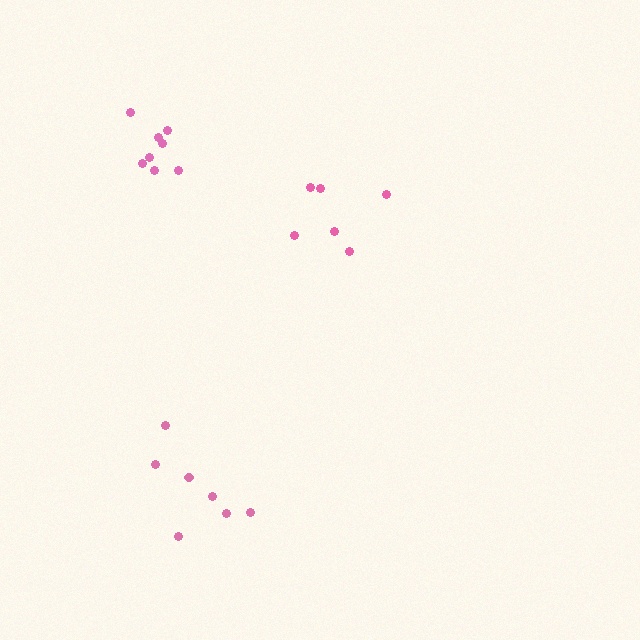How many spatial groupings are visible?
There are 3 spatial groupings.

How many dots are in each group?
Group 1: 8 dots, Group 2: 7 dots, Group 3: 6 dots (21 total).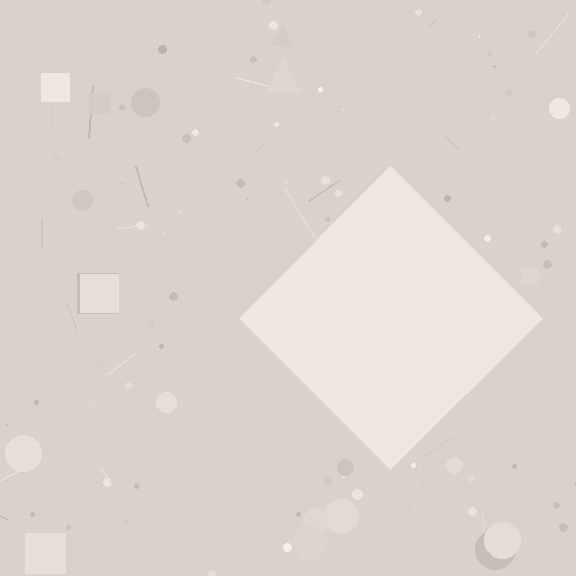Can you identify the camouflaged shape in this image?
The camouflaged shape is a diamond.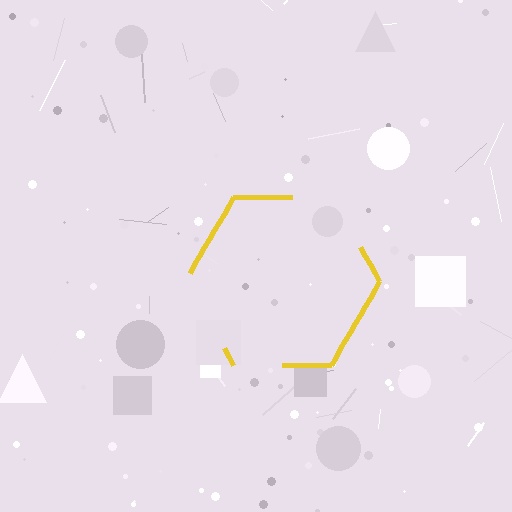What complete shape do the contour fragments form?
The contour fragments form a hexagon.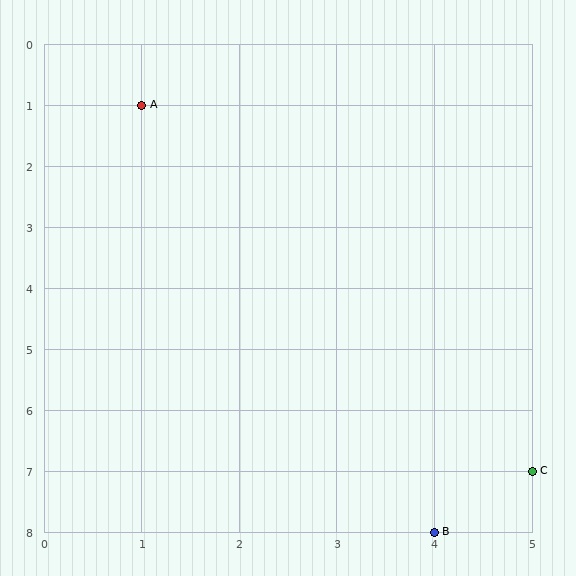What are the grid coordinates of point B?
Point B is at grid coordinates (4, 8).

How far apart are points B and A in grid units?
Points B and A are 3 columns and 7 rows apart (about 7.6 grid units diagonally).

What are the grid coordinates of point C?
Point C is at grid coordinates (5, 7).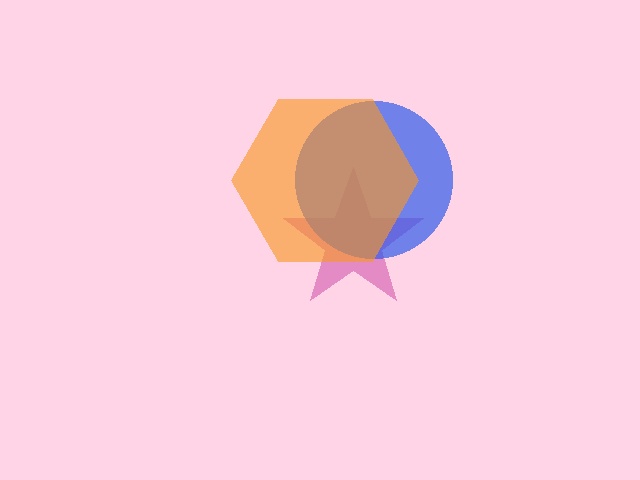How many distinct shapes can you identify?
There are 3 distinct shapes: a magenta star, a blue circle, an orange hexagon.